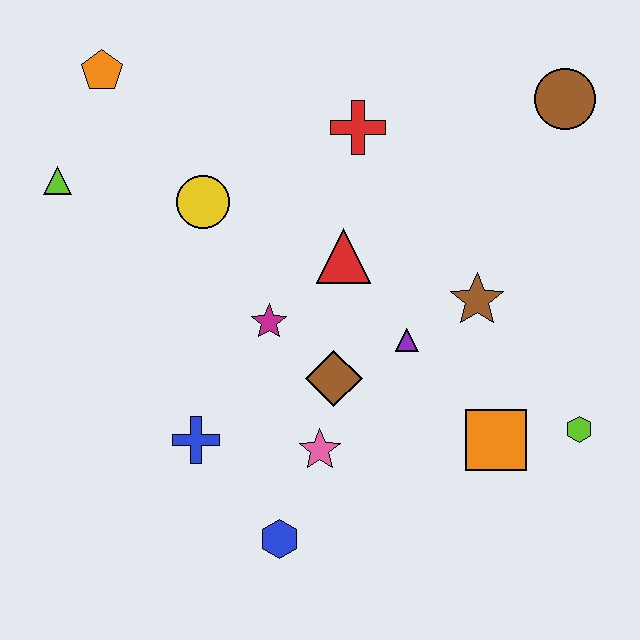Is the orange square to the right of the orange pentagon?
Yes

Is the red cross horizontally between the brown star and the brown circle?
No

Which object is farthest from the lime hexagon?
The orange pentagon is farthest from the lime hexagon.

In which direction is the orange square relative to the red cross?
The orange square is below the red cross.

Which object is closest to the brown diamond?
The pink star is closest to the brown diamond.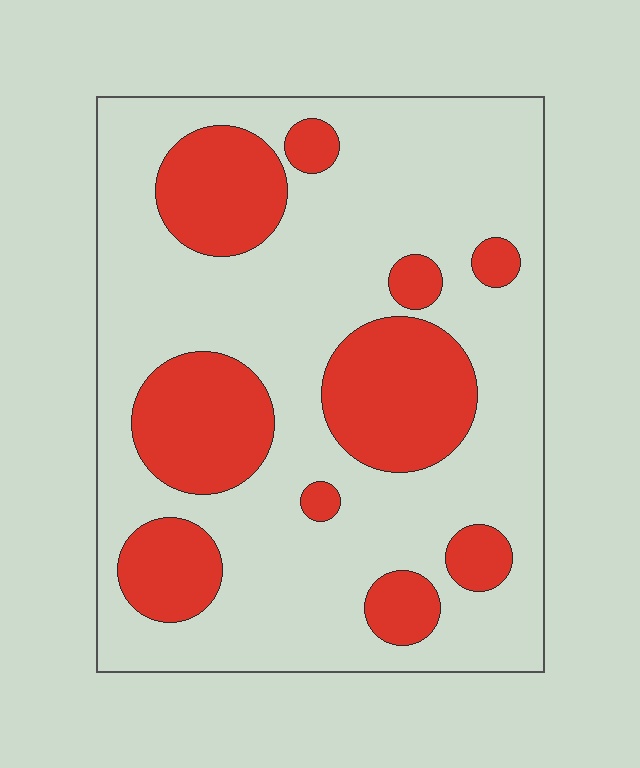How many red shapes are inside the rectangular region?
10.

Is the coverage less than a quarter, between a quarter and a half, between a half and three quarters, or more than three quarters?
Between a quarter and a half.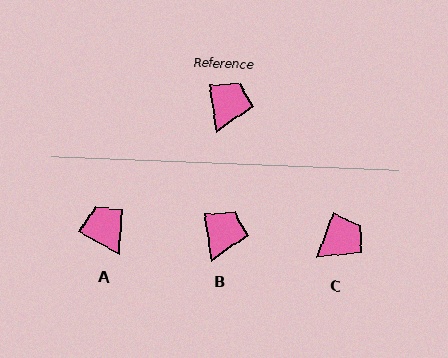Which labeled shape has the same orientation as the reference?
B.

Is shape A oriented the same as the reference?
No, it is off by about 53 degrees.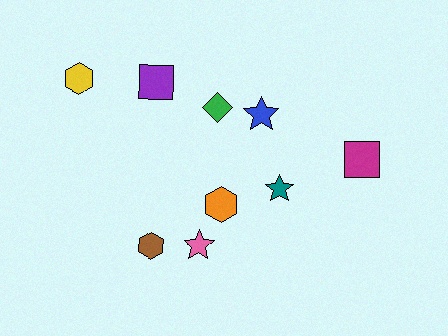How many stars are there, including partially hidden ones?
There are 3 stars.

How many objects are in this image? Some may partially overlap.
There are 9 objects.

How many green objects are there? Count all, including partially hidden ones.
There is 1 green object.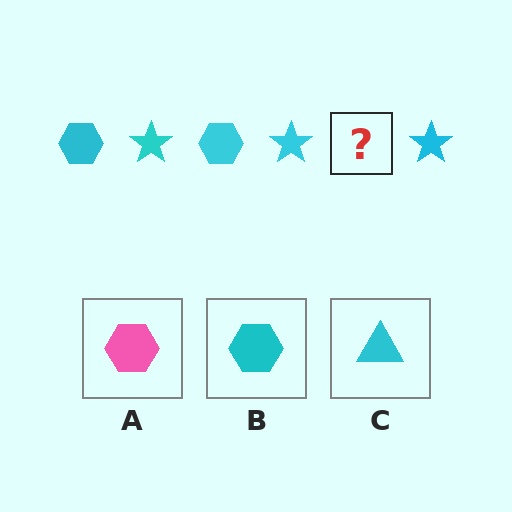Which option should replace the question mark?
Option B.